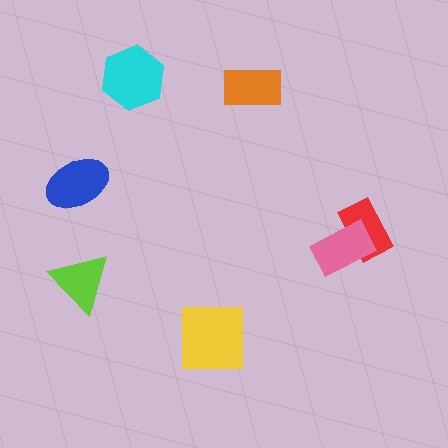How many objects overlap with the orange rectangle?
0 objects overlap with the orange rectangle.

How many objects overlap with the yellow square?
0 objects overlap with the yellow square.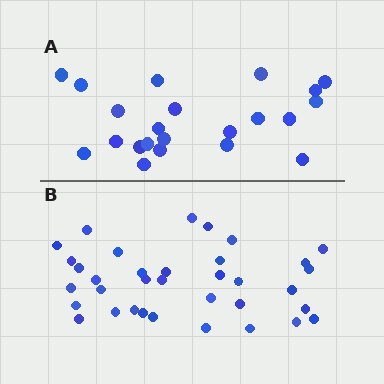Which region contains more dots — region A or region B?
Region B (the bottom region) has more dots.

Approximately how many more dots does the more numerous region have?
Region B has approximately 15 more dots than region A.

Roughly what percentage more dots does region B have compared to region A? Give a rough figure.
About 60% more.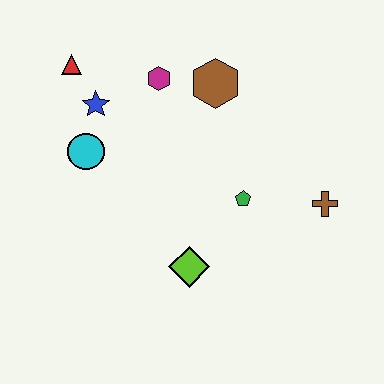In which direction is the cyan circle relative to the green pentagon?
The cyan circle is to the left of the green pentagon.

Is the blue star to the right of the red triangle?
Yes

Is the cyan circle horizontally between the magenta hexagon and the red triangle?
Yes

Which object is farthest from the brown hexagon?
The lime diamond is farthest from the brown hexagon.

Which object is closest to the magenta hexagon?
The brown hexagon is closest to the magenta hexagon.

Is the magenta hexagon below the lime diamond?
No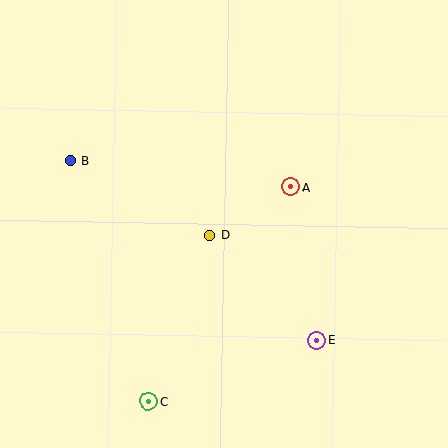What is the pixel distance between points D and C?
The distance between D and C is 177 pixels.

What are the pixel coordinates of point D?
Point D is at (210, 235).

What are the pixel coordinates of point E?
Point E is at (316, 340).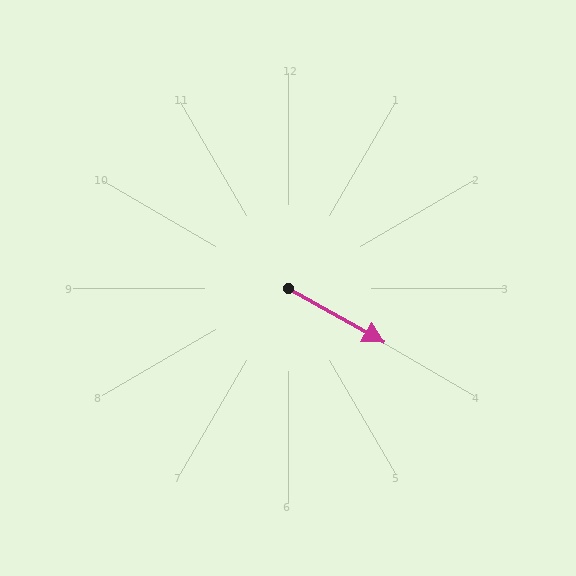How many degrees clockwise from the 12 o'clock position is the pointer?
Approximately 119 degrees.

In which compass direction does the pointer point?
Southeast.